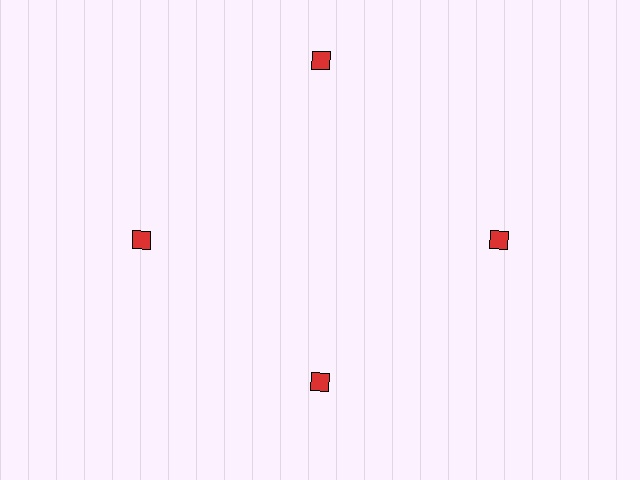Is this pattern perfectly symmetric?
No. The 4 red squares are arranged in a ring, but one element near the 6 o'clock position is pulled inward toward the center, breaking the 4-fold rotational symmetry.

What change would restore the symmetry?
The symmetry would be restored by moving it outward, back onto the ring so that all 4 squares sit at equal angles and equal distance from the center.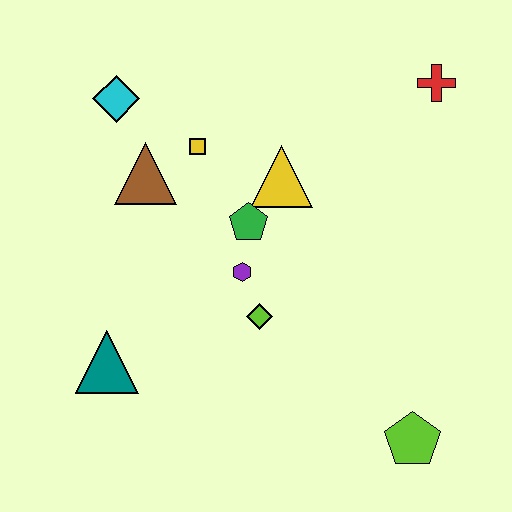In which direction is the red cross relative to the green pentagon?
The red cross is to the right of the green pentagon.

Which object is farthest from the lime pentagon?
The cyan diamond is farthest from the lime pentagon.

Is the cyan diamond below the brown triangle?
No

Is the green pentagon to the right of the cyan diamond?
Yes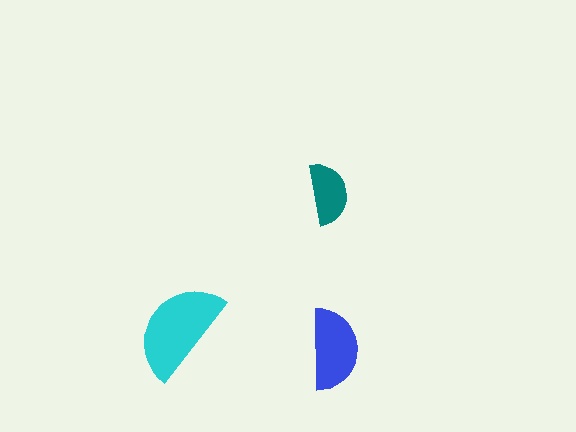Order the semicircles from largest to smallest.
the cyan one, the blue one, the teal one.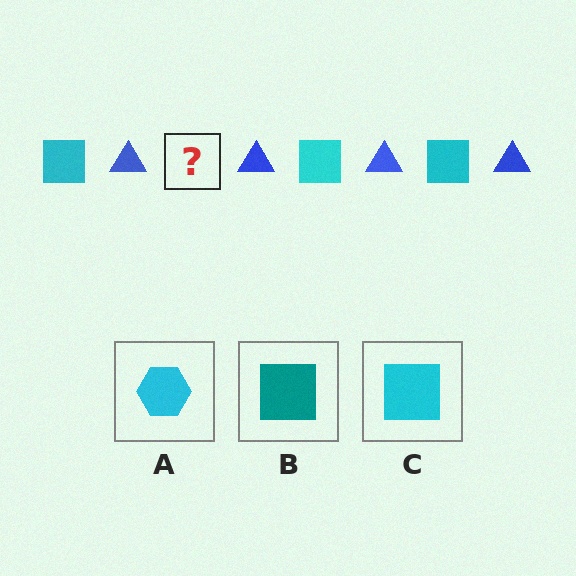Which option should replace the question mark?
Option C.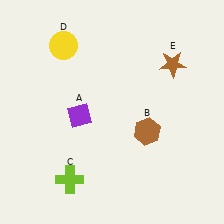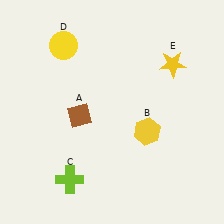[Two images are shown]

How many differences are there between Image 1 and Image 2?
There are 3 differences between the two images.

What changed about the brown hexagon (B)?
In Image 1, B is brown. In Image 2, it changed to yellow.